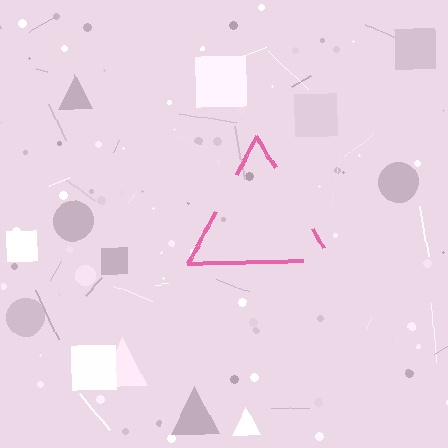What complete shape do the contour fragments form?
The contour fragments form a triangle.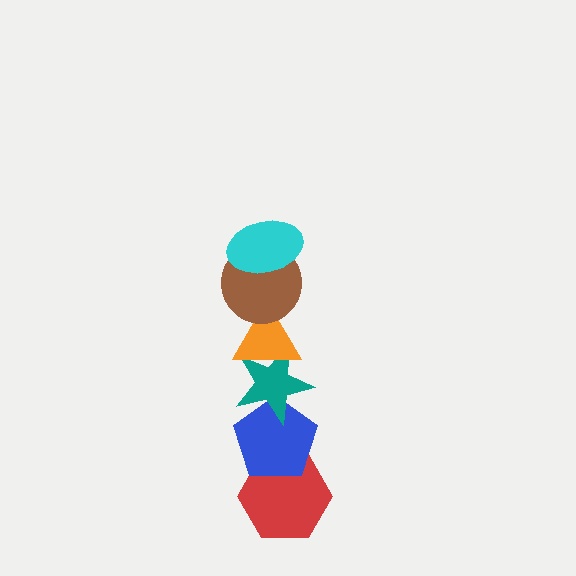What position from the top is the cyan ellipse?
The cyan ellipse is 1st from the top.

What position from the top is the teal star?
The teal star is 4th from the top.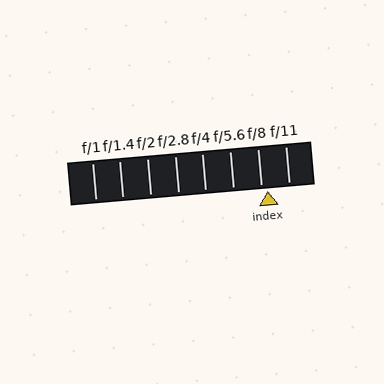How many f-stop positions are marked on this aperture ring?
There are 8 f-stop positions marked.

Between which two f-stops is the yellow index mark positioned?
The index mark is between f/8 and f/11.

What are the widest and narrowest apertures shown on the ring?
The widest aperture shown is f/1 and the narrowest is f/11.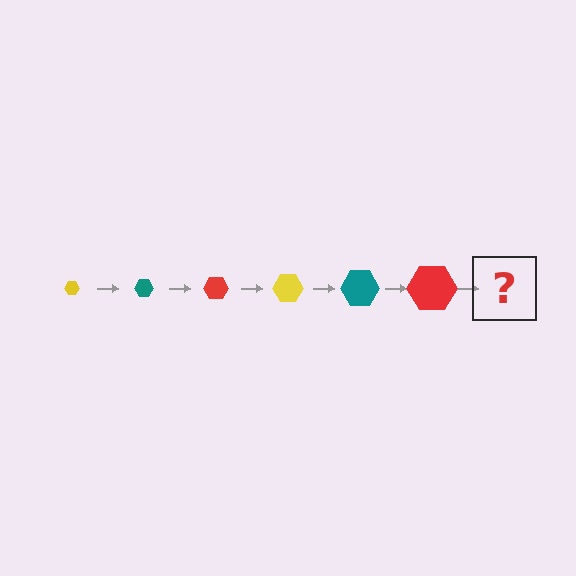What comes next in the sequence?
The next element should be a yellow hexagon, larger than the previous one.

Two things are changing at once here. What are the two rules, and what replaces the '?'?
The two rules are that the hexagon grows larger each step and the color cycles through yellow, teal, and red. The '?' should be a yellow hexagon, larger than the previous one.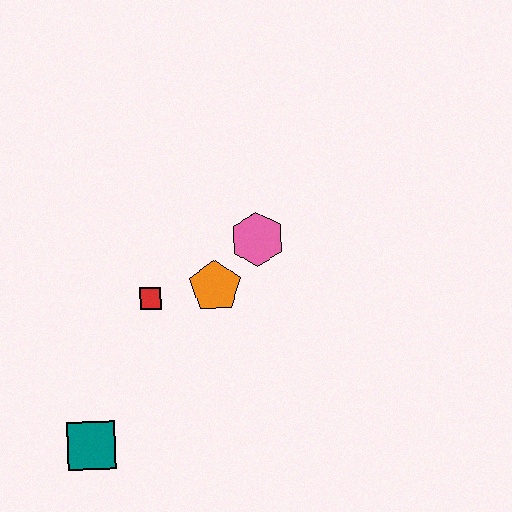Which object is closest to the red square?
The orange pentagon is closest to the red square.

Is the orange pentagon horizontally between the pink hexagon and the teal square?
Yes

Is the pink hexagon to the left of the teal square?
No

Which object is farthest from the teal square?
The pink hexagon is farthest from the teal square.